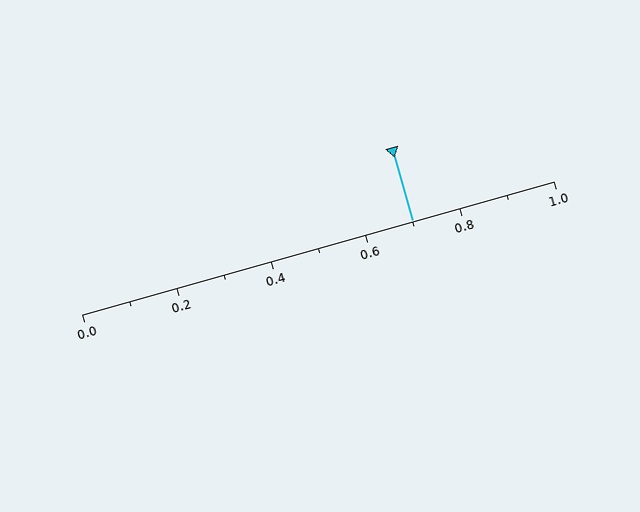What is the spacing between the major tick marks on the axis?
The major ticks are spaced 0.2 apart.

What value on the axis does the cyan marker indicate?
The marker indicates approximately 0.7.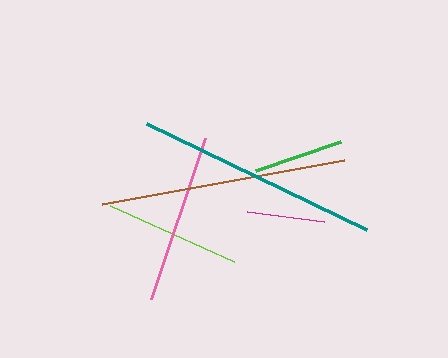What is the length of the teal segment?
The teal segment is approximately 244 pixels long.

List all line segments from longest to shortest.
From longest to shortest: brown, teal, pink, lime, green, magenta.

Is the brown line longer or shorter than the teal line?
The brown line is longer than the teal line.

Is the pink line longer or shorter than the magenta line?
The pink line is longer than the magenta line.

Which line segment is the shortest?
The magenta line is the shortest at approximately 78 pixels.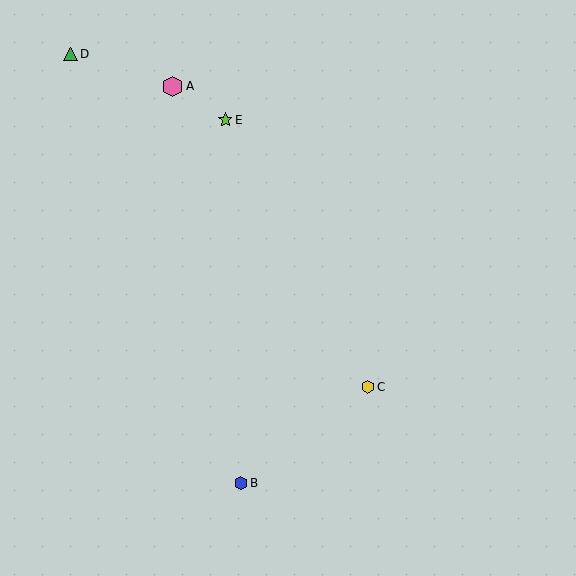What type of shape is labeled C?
Shape C is a yellow hexagon.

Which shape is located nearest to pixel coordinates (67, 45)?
The green triangle (labeled D) at (70, 54) is nearest to that location.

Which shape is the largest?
The pink hexagon (labeled A) is the largest.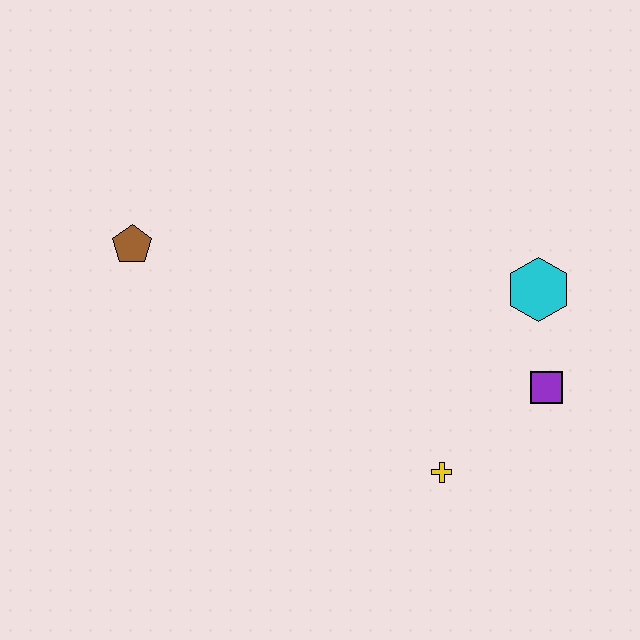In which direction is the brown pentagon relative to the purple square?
The brown pentagon is to the left of the purple square.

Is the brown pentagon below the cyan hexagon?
No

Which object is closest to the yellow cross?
The purple square is closest to the yellow cross.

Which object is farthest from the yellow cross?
The brown pentagon is farthest from the yellow cross.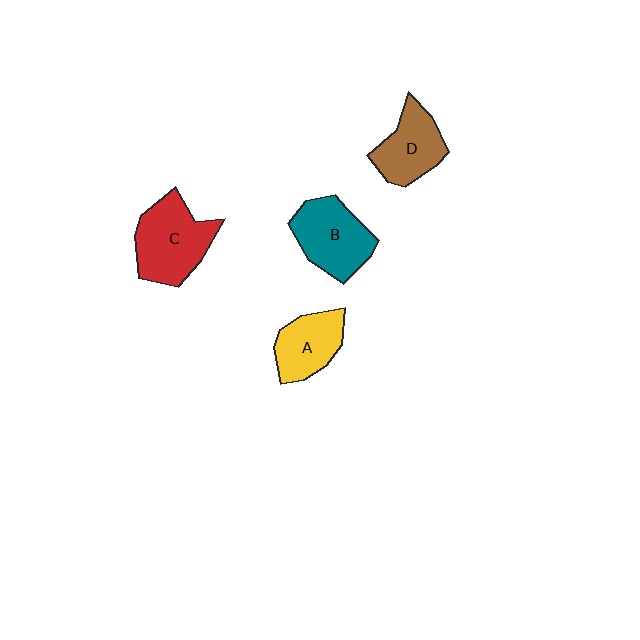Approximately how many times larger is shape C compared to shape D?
Approximately 1.3 times.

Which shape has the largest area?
Shape C (red).